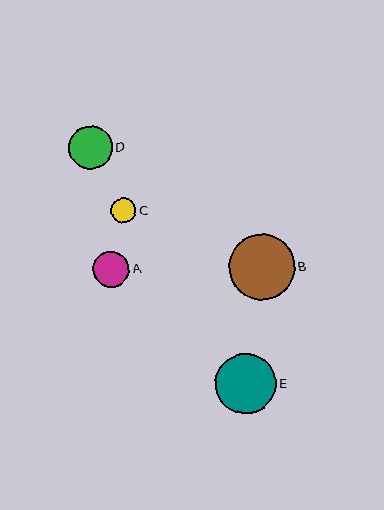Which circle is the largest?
Circle B is the largest with a size of approximately 66 pixels.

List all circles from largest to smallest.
From largest to smallest: B, E, D, A, C.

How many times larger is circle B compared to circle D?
Circle B is approximately 1.5 times the size of circle D.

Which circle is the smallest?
Circle C is the smallest with a size of approximately 25 pixels.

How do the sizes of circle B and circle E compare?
Circle B and circle E are approximately the same size.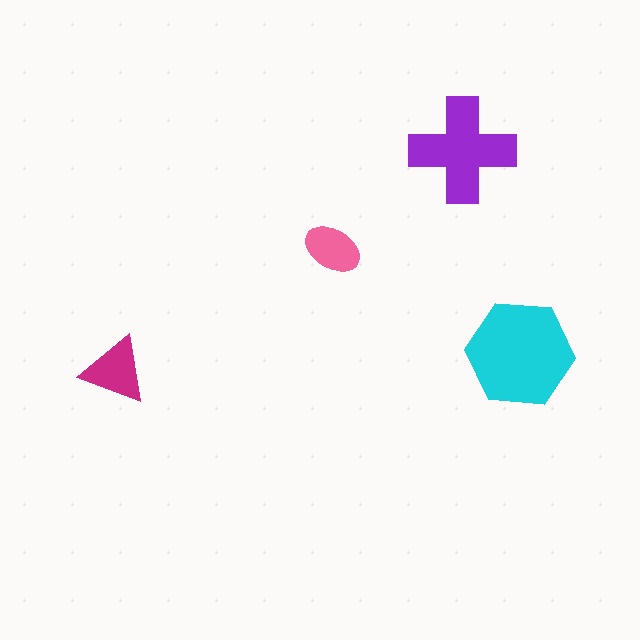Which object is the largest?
The cyan hexagon.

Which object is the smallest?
The pink ellipse.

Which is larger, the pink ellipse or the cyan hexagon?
The cyan hexagon.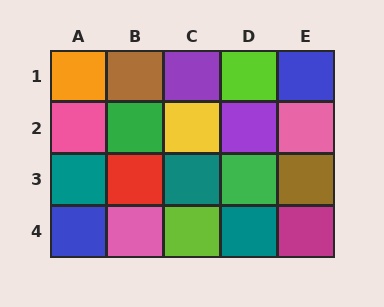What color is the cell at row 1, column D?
Lime.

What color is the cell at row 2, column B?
Green.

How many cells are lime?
2 cells are lime.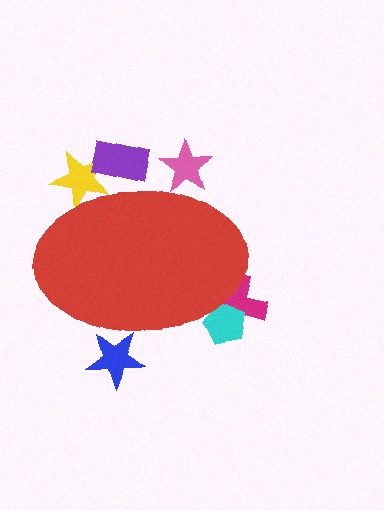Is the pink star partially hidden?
Yes, the pink star is partially hidden behind the red ellipse.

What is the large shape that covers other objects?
A red ellipse.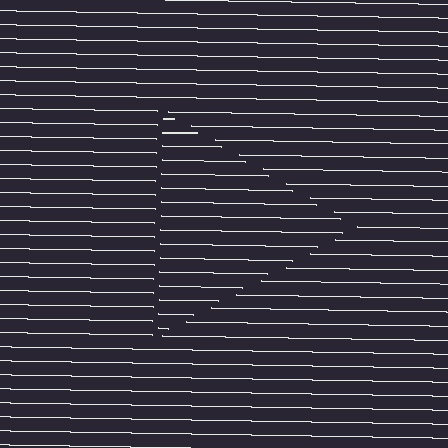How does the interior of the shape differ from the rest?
The interior of the shape contains the same grating, shifted by half a period — the contour is defined by the phase discontinuity where line-ends from the inner and outer gratings abut.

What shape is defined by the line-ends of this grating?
An illusory triangle. The interior of the shape contains the same grating, shifted by half a period — the contour is defined by the phase discontinuity where line-ends from the inner and outer gratings abut.